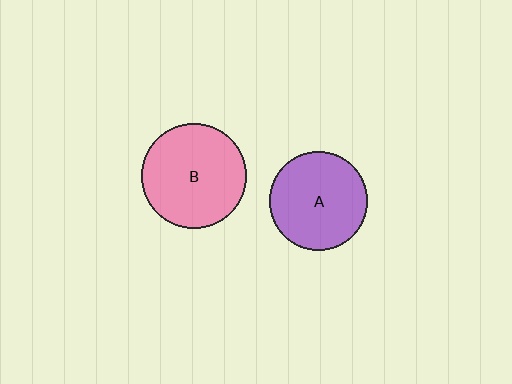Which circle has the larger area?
Circle B (pink).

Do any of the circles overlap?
No, none of the circles overlap.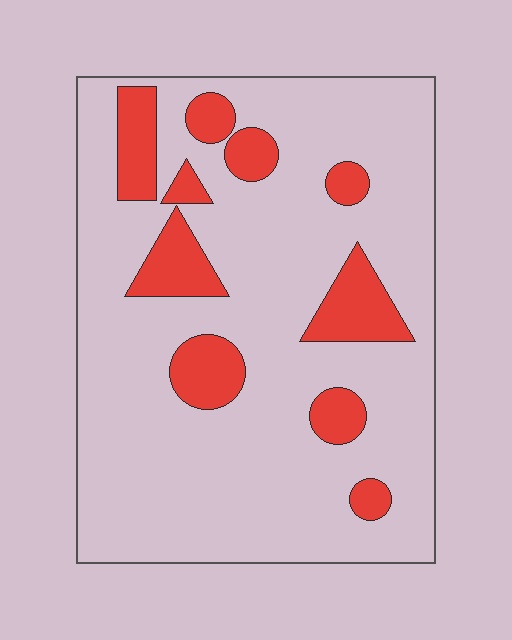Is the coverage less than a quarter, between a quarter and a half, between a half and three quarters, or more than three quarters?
Less than a quarter.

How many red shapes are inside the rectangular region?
10.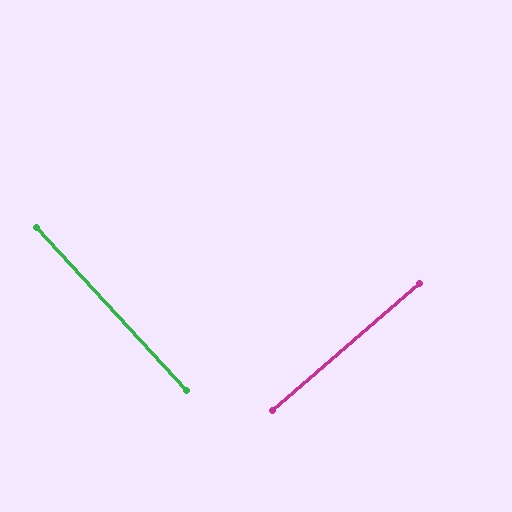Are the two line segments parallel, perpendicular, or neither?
Perpendicular — they meet at approximately 88°.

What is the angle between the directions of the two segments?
Approximately 88 degrees.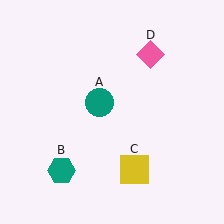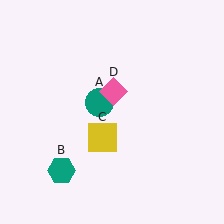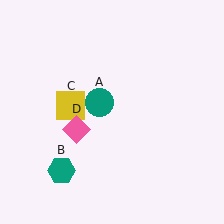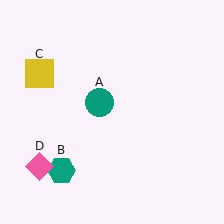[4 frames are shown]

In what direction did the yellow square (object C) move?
The yellow square (object C) moved up and to the left.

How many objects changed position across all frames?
2 objects changed position: yellow square (object C), pink diamond (object D).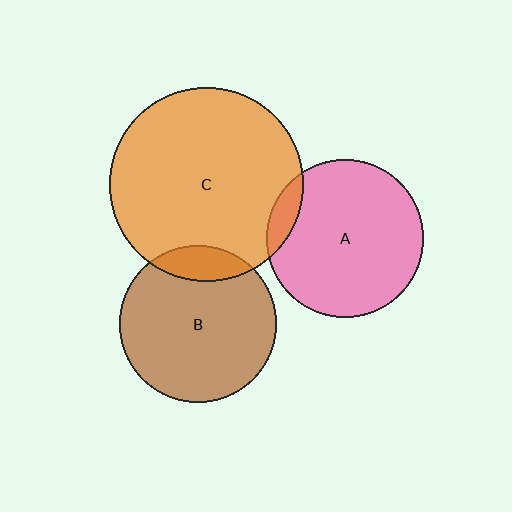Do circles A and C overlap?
Yes.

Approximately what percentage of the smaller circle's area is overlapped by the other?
Approximately 10%.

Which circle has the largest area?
Circle C (orange).